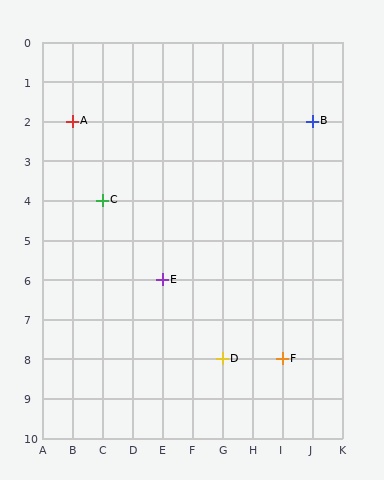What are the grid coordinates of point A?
Point A is at grid coordinates (B, 2).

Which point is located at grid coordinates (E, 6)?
Point E is at (E, 6).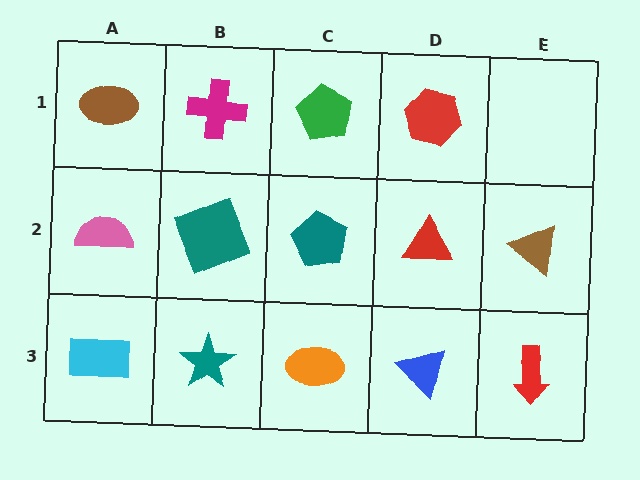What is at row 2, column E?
A brown triangle.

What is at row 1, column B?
A magenta cross.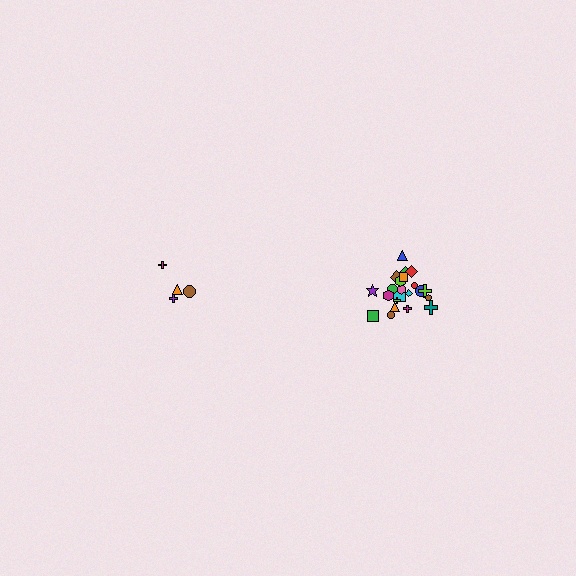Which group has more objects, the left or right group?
The right group.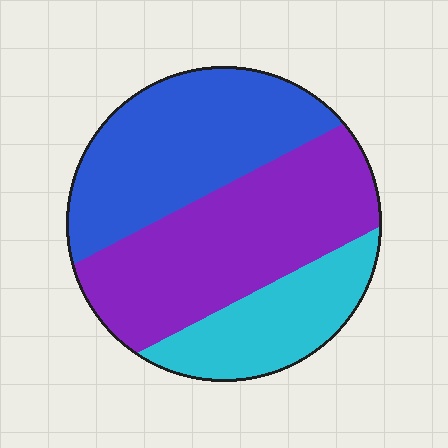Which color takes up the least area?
Cyan, at roughly 20%.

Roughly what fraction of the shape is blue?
Blue takes up about three eighths (3/8) of the shape.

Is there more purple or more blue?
Purple.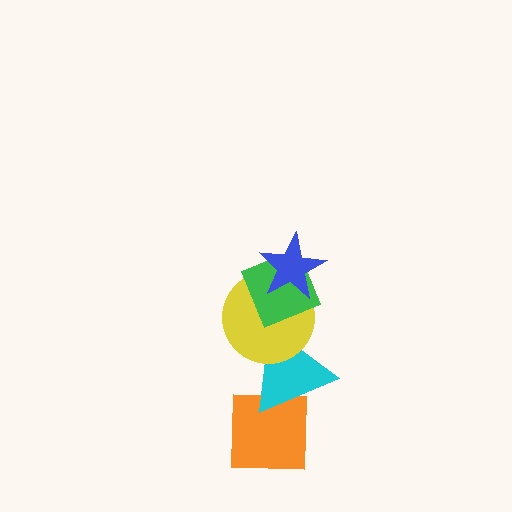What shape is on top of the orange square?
The cyan triangle is on top of the orange square.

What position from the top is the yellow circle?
The yellow circle is 3rd from the top.